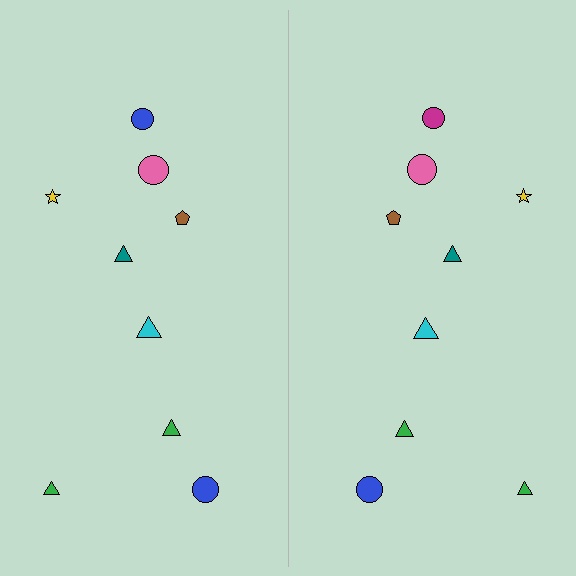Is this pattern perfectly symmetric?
No, the pattern is not perfectly symmetric. The magenta circle on the right side breaks the symmetry — its mirror counterpart is blue.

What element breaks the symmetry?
The magenta circle on the right side breaks the symmetry — its mirror counterpart is blue.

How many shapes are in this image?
There are 18 shapes in this image.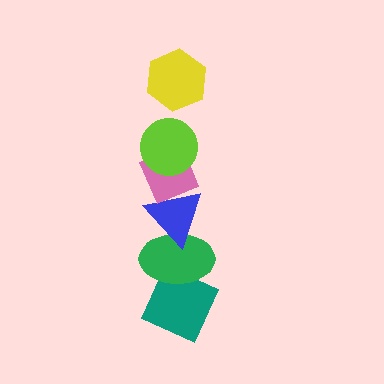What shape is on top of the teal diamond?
The green ellipse is on top of the teal diamond.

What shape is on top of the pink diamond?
The lime circle is on top of the pink diamond.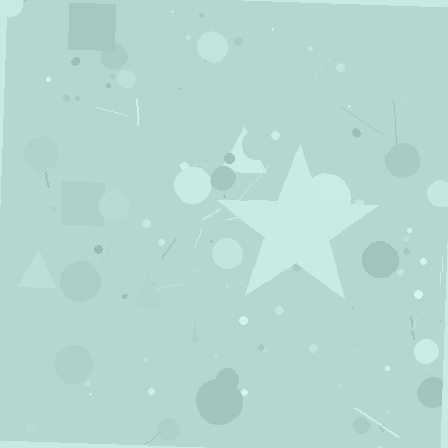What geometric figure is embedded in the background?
A star is embedded in the background.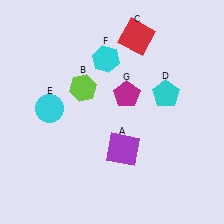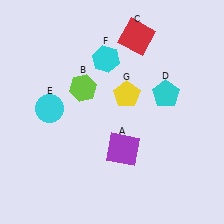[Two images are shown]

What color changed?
The pentagon (G) changed from magenta in Image 1 to yellow in Image 2.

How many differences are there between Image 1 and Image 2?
There is 1 difference between the two images.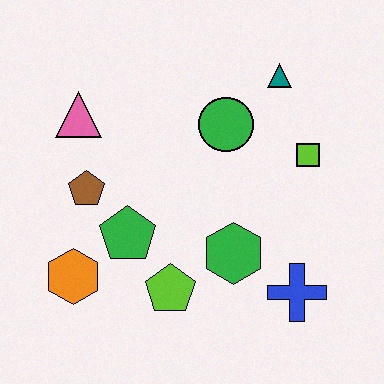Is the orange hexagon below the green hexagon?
Yes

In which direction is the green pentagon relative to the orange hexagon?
The green pentagon is to the right of the orange hexagon.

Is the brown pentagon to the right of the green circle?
No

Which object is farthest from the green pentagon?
The teal triangle is farthest from the green pentagon.